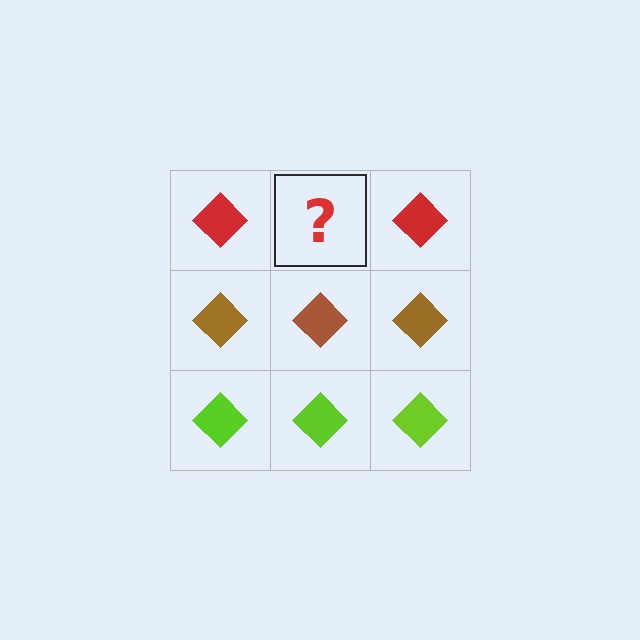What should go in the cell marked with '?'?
The missing cell should contain a red diamond.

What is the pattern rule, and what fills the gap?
The rule is that each row has a consistent color. The gap should be filled with a red diamond.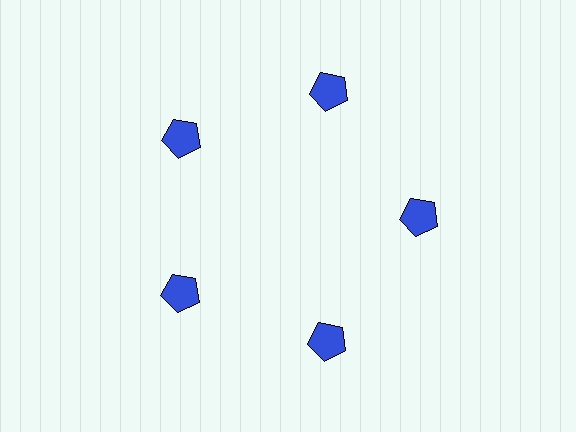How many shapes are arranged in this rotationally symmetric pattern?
There are 5 shapes, arranged in 5 groups of 1.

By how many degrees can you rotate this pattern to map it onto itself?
The pattern maps onto itself every 72 degrees of rotation.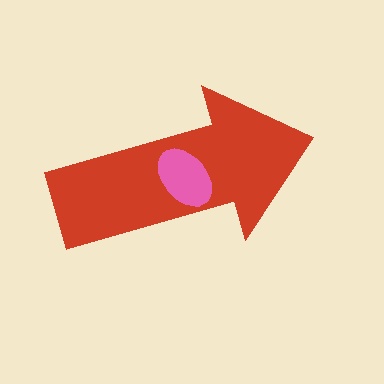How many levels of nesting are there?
2.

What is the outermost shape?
The red arrow.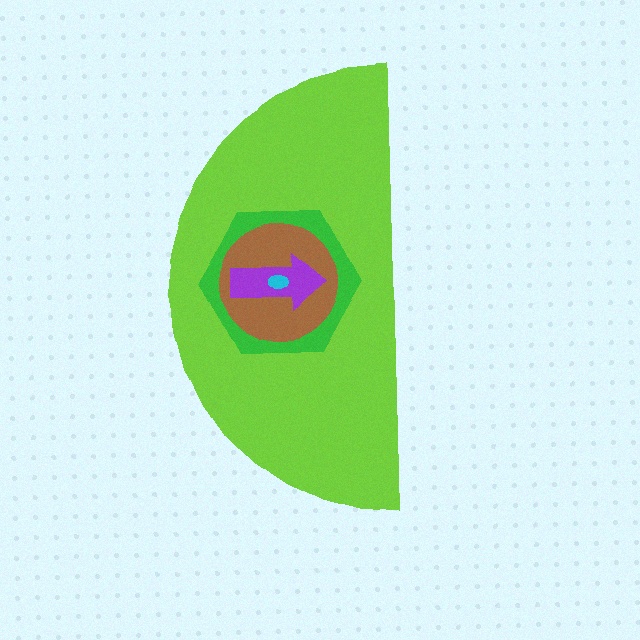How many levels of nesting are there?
5.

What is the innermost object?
The cyan ellipse.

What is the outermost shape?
The lime semicircle.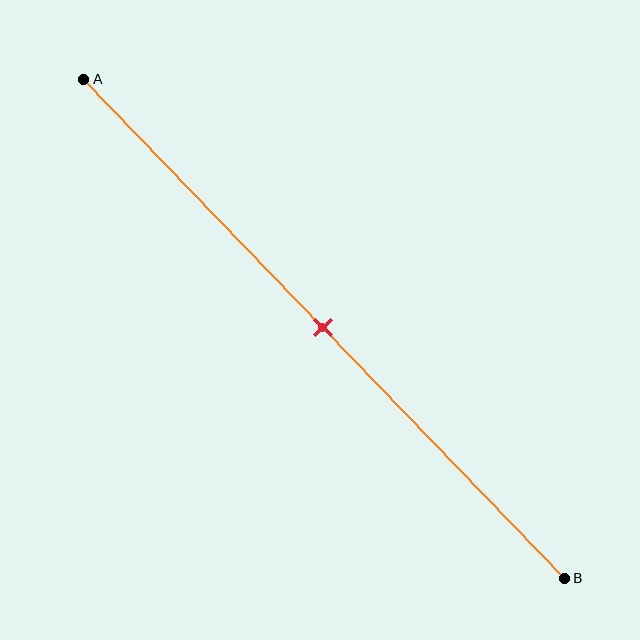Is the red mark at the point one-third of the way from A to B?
No, the mark is at about 50% from A, not at the 33% one-third point.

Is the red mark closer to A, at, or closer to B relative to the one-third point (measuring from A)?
The red mark is closer to point B than the one-third point of segment AB.